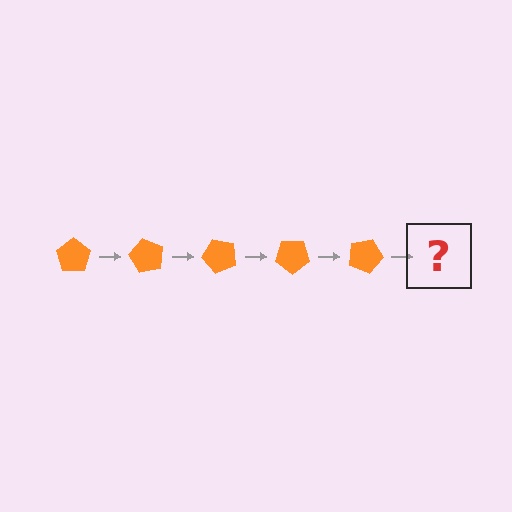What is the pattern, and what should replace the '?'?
The pattern is that the pentagon rotates 60 degrees each step. The '?' should be an orange pentagon rotated 300 degrees.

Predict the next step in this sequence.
The next step is an orange pentagon rotated 300 degrees.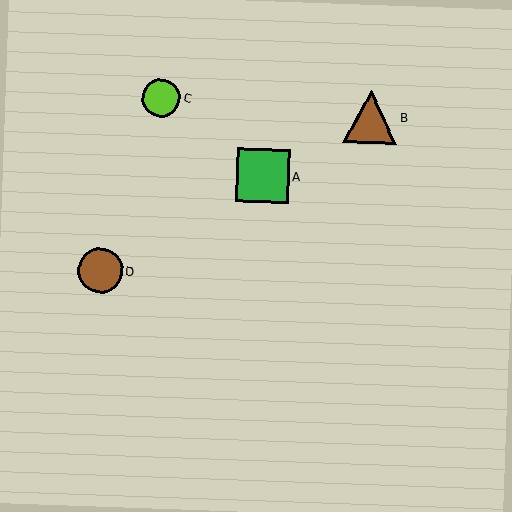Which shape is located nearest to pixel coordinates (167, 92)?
The lime circle (labeled C) at (161, 98) is nearest to that location.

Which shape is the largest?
The green square (labeled A) is the largest.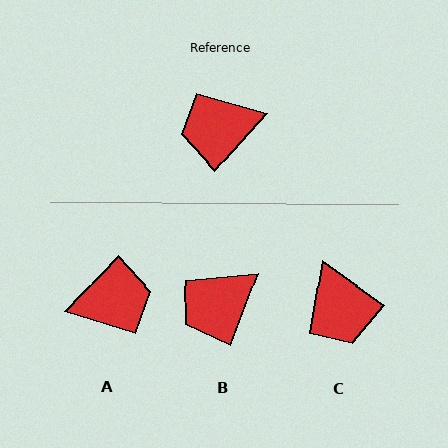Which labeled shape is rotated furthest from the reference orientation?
A, about 179 degrees away.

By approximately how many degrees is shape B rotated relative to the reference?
Approximately 22 degrees counter-clockwise.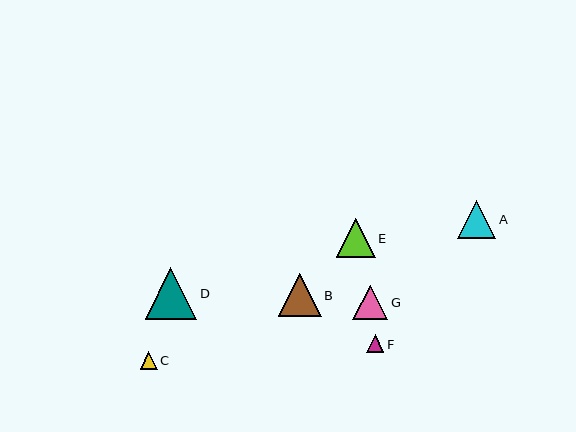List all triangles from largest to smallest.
From largest to smallest: D, B, E, A, G, F, C.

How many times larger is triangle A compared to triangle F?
Triangle A is approximately 2.1 times the size of triangle F.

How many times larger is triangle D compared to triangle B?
Triangle D is approximately 1.2 times the size of triangle B.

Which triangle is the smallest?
Triangle C is the smallest with a size of approximately 17 pixels.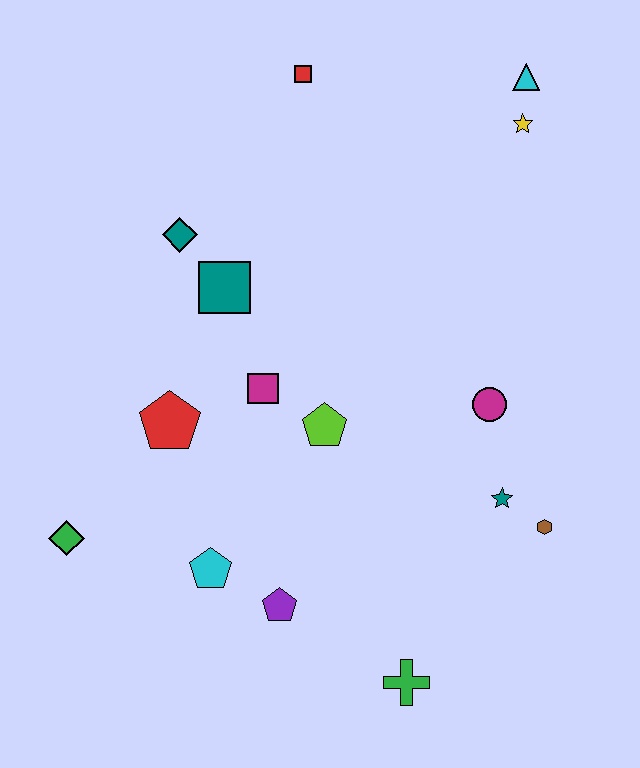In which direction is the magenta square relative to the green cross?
The magenta square is above the green cross.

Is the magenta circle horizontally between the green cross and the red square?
No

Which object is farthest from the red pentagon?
The cyan triangle is farthest from the red pentagon.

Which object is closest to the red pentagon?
The magenta square is closest to the red pentagon.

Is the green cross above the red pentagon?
No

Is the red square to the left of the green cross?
Yes